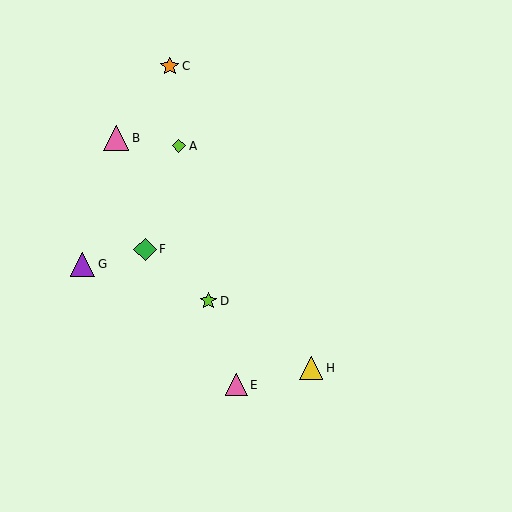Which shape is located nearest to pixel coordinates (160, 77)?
The orange star (labeled C) at (170, 66) is nearest to that location.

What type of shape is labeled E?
Shape E is a pink triangle.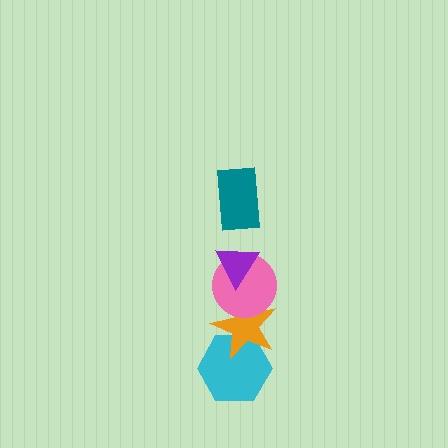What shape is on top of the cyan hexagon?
The orange star is on top of the cyan hexagon.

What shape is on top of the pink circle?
The purple triangle is on top of the pink circle.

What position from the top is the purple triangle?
The purple triangle is 2nd from the top.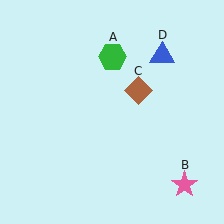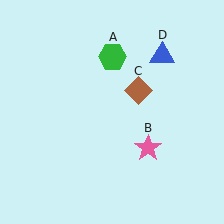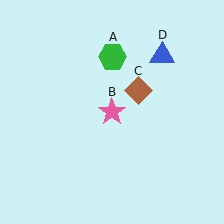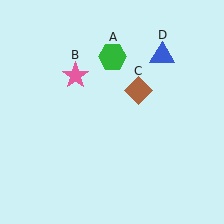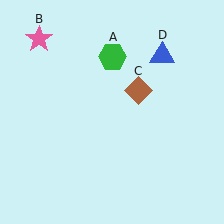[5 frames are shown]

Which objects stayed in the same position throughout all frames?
Green hexagon (object A) and brown diamond (object C) and blue triangle (object D) remained stationary.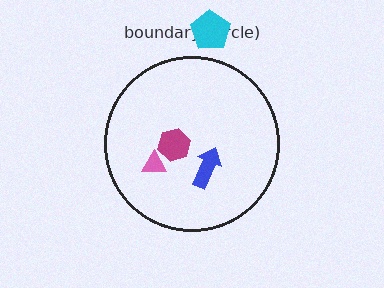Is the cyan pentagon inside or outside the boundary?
Outside.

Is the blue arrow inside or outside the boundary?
Inside.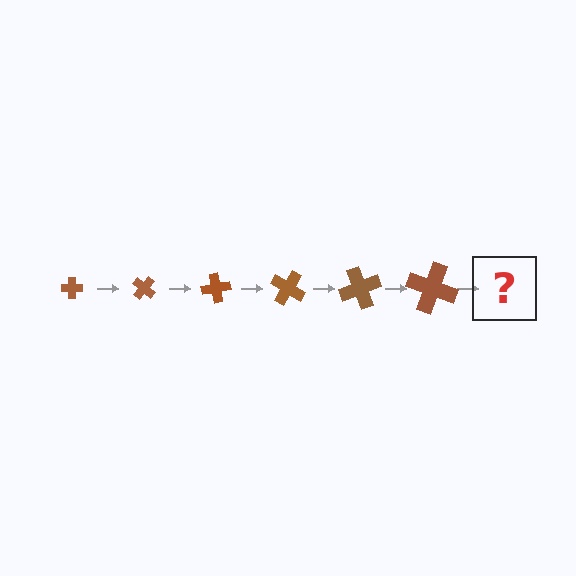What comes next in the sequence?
The next element should be a cross, larger than the previous one and rotated 240 degrees from the start.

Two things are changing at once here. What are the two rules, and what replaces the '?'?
The two rules are that the cross grows larger each step and it rotates 40 degrees each step. The '?' should be a cross, larger than the previous one and rotated 240 degrees from the start.